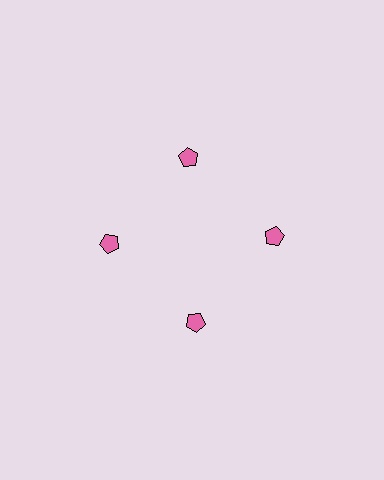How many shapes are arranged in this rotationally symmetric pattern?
There are 4 shapes, arranged in 4 groups of 1.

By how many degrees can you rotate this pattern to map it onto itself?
The pattern maps onto itself every 90 degrees of rotation.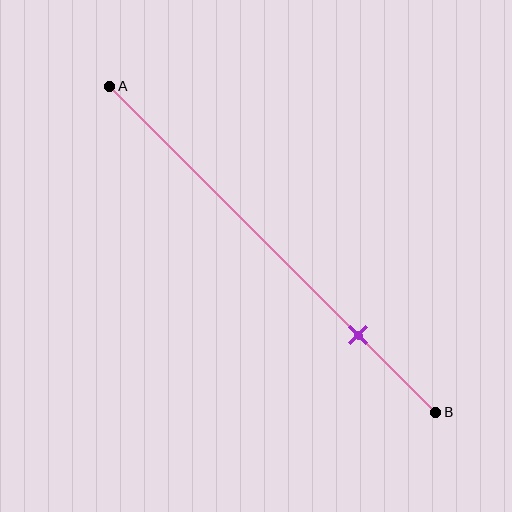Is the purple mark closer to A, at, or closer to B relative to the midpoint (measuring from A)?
The purple mark is closer to point B than the midpoint of segment AB.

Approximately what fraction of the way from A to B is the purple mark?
The purple mark is approximately 75% of the way from A to B.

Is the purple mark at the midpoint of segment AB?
No, the mark is at about 75% from A, not at the 50% midpoint.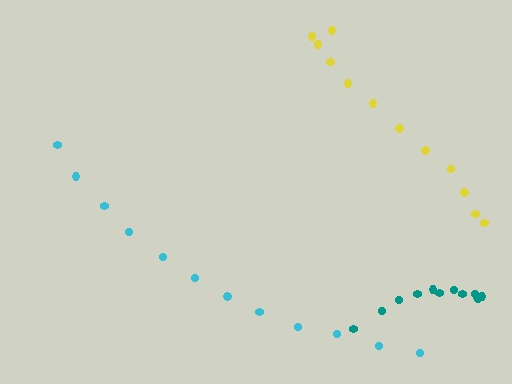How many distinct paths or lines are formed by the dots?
There are 3 distinct paths.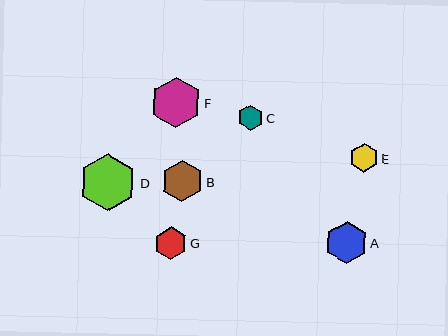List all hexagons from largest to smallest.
From largest to smallest: D, F, A, B, G, E, C.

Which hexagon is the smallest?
Hexagon C is the smallest with a size of approximately 26 pixels.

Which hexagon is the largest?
Hexagon D is the largest with a size of approximately 57 pixels.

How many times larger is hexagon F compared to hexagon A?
Hexagon F is approximately 1.2 times the size of hexagon A.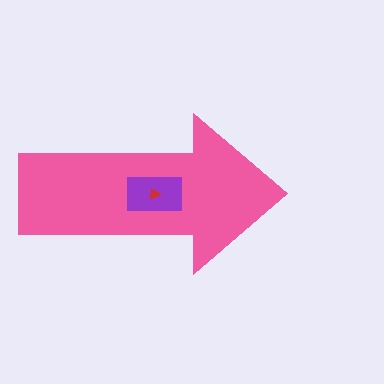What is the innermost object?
The red triangle.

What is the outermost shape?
The pink arrow.